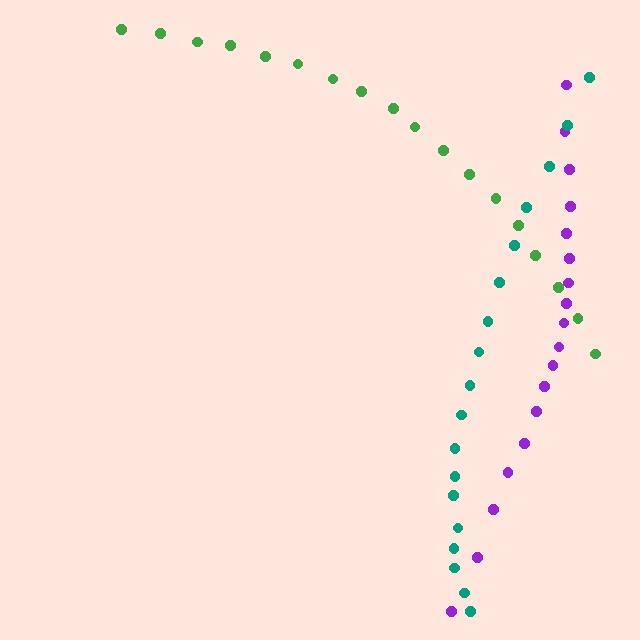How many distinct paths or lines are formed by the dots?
There are 3 distinct paths.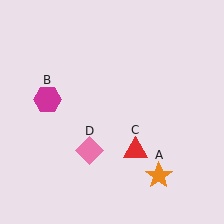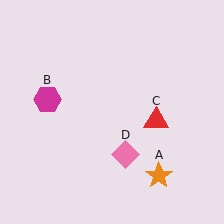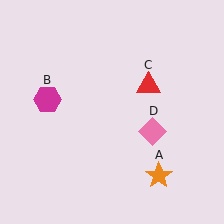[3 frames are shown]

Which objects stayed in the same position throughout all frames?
Orange star (object A) and magenta hexagon (object B) remained stationary.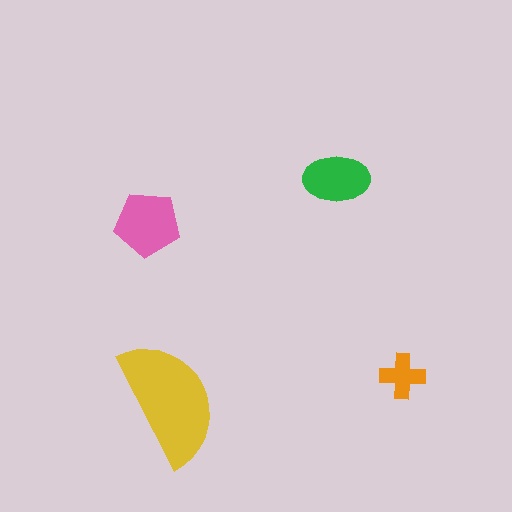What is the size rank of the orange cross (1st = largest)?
4th.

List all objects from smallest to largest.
The orange cross, the green ellipse, the pink pentagon, the yellow semicircle.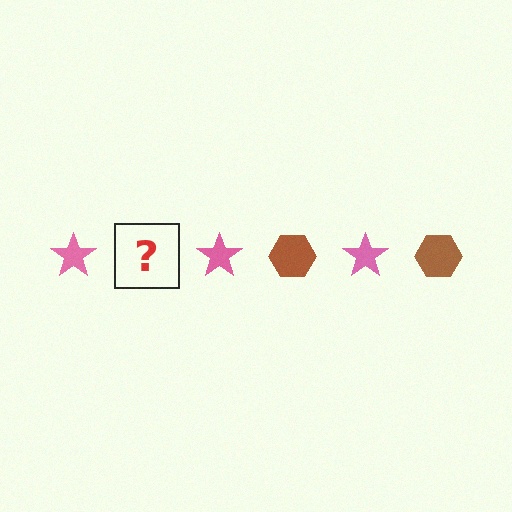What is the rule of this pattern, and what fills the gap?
The rule is that the pattern alternates between pink star and brown hexagon. The gap should be filled with a brown hexagon.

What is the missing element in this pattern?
The missing element is a brown hexagon.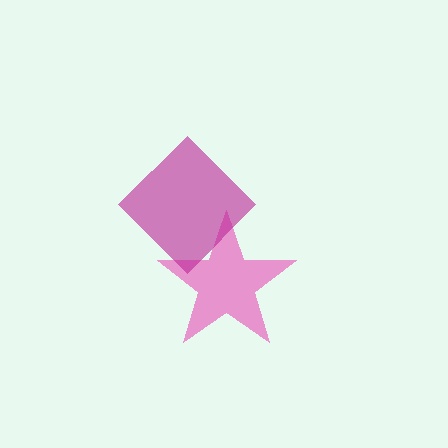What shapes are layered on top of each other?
The layered shapes are: a pink star, a magenta diamond.